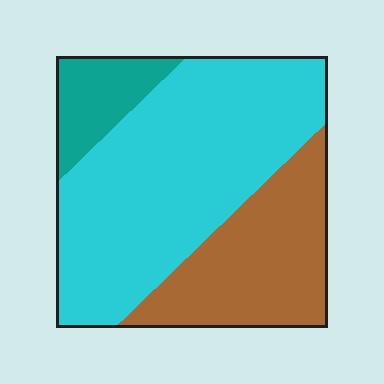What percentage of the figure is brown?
Brown takes up about one third (1/3) of the figure.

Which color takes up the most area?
Cyan, at roughly 60%.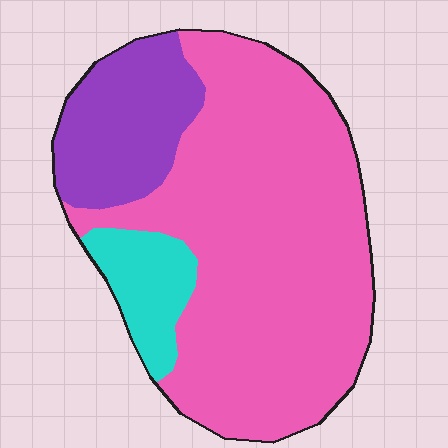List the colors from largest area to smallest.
From largest to smallest: pink, purple, cyan.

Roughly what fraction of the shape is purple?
Purple covers 19% of the shape.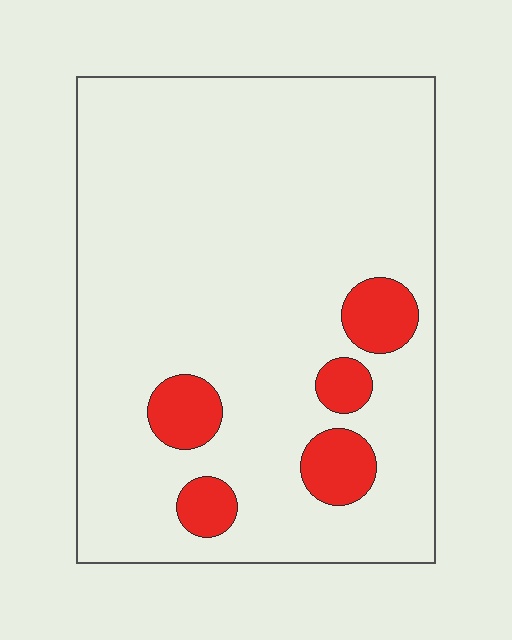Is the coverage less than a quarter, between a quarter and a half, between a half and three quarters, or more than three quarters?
Less than a quarter.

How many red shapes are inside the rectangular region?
5.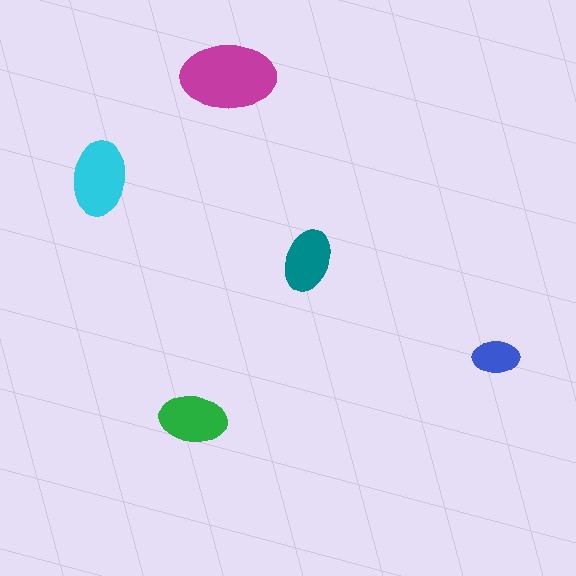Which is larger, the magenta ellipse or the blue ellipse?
The magenta one.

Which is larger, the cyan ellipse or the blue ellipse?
The cyan one.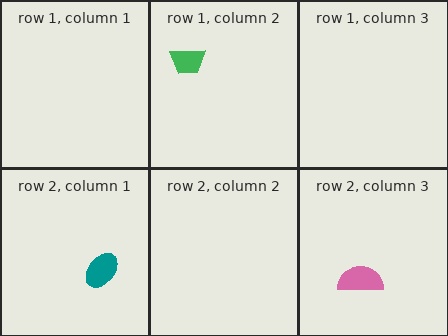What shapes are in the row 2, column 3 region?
The pink semicircle.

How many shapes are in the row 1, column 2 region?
1.